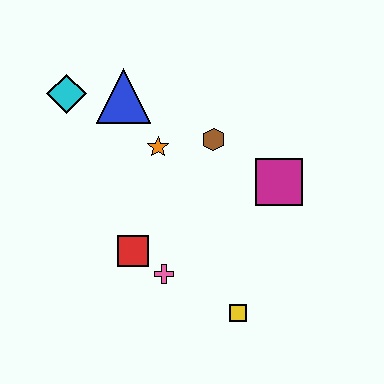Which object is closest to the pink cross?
The red square is closest to the pink cross.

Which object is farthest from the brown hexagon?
The yellow square is farthest from the brown hexagon.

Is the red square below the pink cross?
No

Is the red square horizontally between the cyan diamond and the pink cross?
Yes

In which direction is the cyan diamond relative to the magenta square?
The cyan diamond is to the left of the magenta square.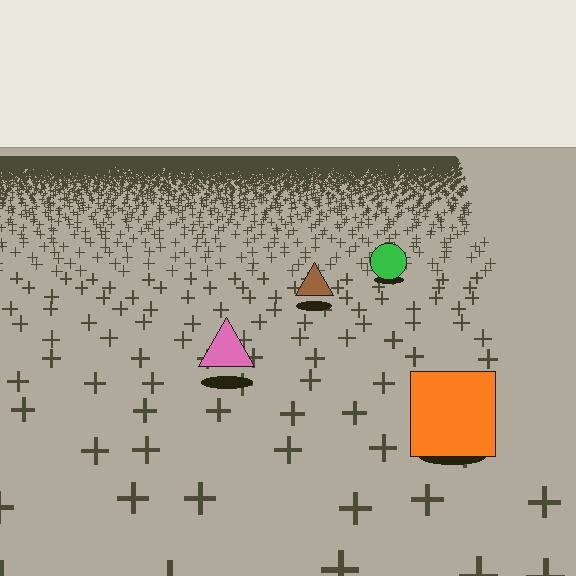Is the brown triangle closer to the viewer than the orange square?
No. The orange square is closer — you can tell from the texture gradient: the ground texture is coarser near it.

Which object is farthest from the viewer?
The green circle is farthest from the viewer. It appears smaller and the ground texture around it is denser.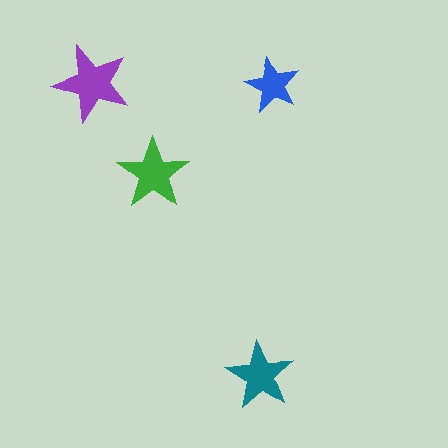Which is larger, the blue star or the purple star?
The purple one.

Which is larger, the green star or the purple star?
The purple one.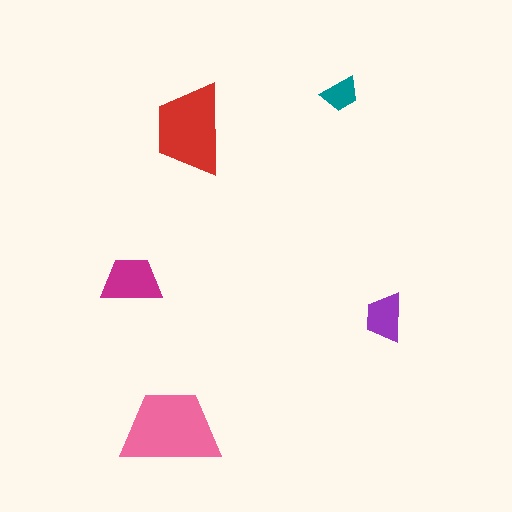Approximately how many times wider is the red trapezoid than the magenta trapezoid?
About 1.5 times wider.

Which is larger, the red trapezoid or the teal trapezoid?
The red one.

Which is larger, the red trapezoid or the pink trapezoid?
The pink one.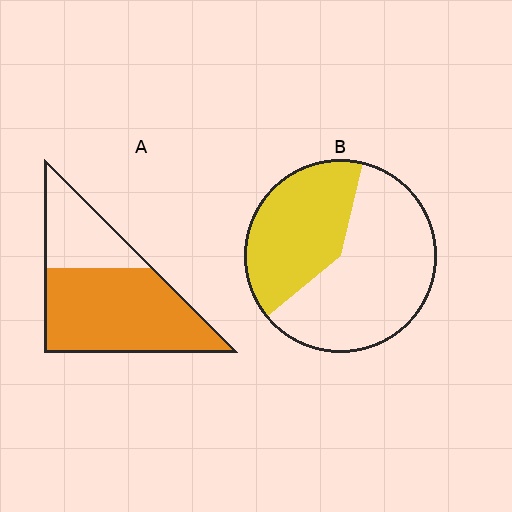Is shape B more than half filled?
No.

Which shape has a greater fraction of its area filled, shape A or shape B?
Shape A.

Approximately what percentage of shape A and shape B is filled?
A is approximately 70% and B is approximately 40%.